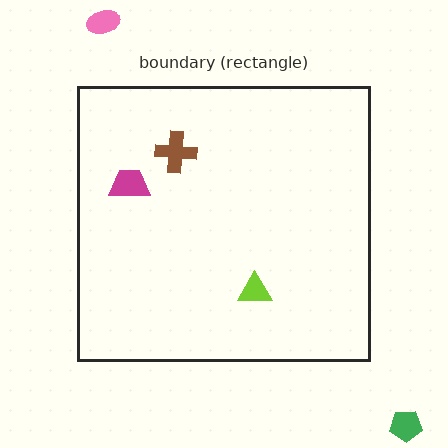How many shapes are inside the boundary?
3 inside, 2 outside.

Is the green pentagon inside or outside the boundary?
Outside.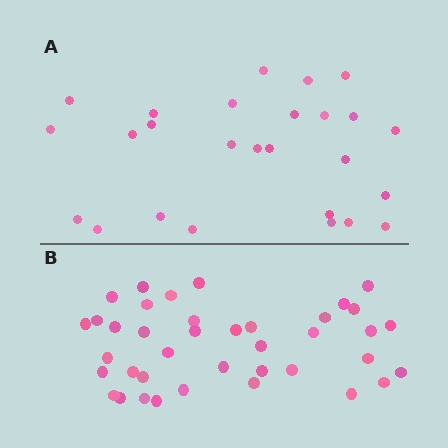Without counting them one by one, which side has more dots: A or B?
Region B (the bottom region) has more dots.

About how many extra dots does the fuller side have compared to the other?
Region B has approximately 15 more dots than region A.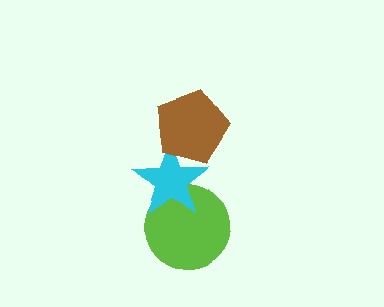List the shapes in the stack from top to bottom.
From top to bottom: the brown pentagon, the cyan star, the lime circle.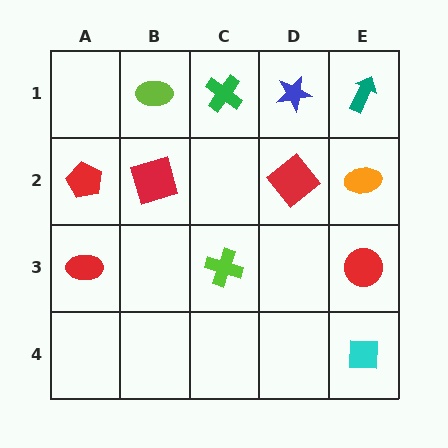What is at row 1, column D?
A blue star.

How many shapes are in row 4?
1 shape.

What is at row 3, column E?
A red circle.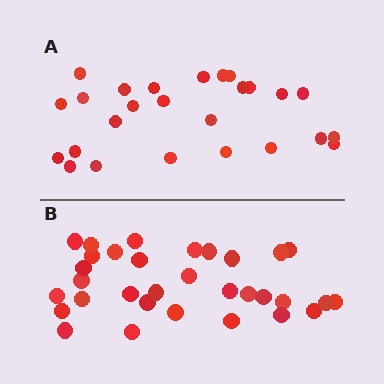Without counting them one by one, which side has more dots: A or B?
Region B (the bottom region) has more dots.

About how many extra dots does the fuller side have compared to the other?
Region B has about 6 more dots than region A.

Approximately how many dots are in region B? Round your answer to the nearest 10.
About 30 dots. (The exact count is 32, which rounds to 30.)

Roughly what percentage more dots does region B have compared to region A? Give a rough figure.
About 25% more.